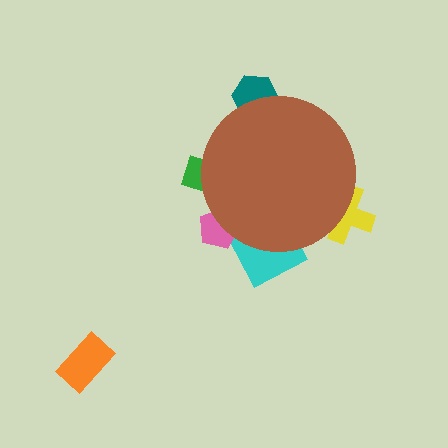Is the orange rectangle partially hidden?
No, the orange rectangle is fully visible.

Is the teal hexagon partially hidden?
Yes, the teal hexagon is partially hidden behind the brown circle.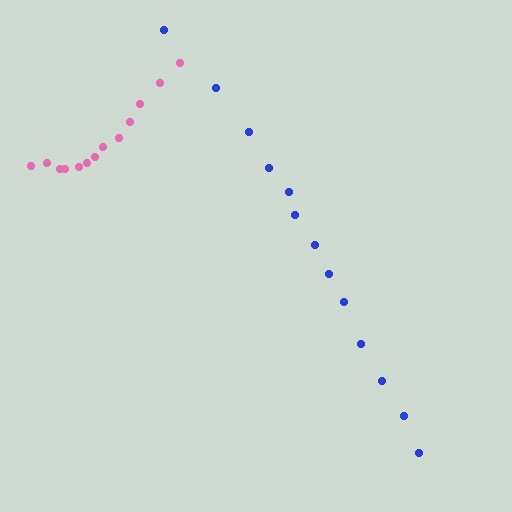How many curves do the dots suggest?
There are 2 distinct paths.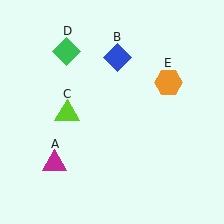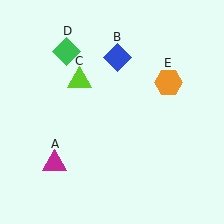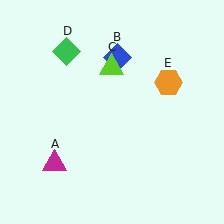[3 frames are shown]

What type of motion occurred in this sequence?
The lime triangle (object C) rotated clockwise around the center of the scene.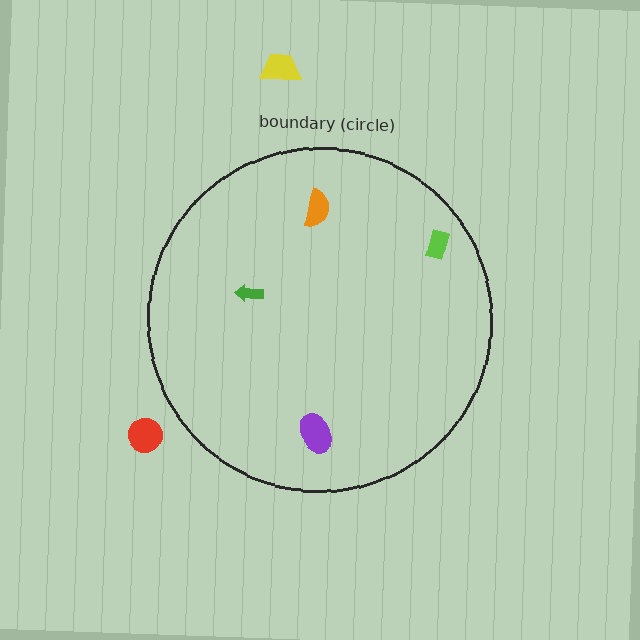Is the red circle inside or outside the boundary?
Outside.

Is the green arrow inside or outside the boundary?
Inside.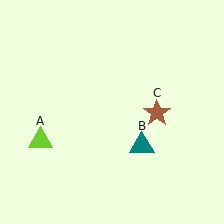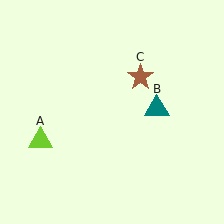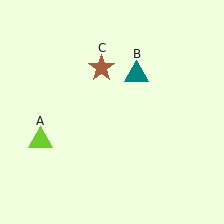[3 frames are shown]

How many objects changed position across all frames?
2 objects changed position: teal triangle (object B), brown star (object C).